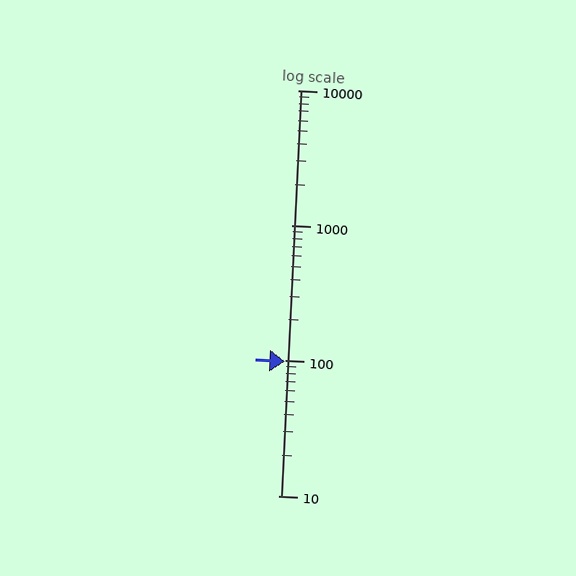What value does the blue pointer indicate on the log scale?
The pointer indicates approximately 98.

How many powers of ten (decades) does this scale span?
The scale spans 3 decades, from 10 to 10000.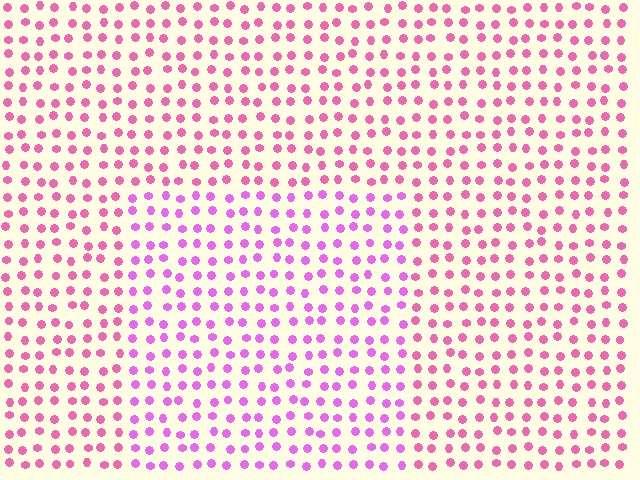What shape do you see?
I see a rectangle.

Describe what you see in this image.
The image is filled with small pink elements in a uniform arrangement. A rectangle-shaped region is visible where the elements are tinted to a slightly different hue, forming a subtle color boundary.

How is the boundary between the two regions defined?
The boundary is defined purely by a slight shift in hue (about 29 degrees). Spacing, size, and orientation are identical on both sides.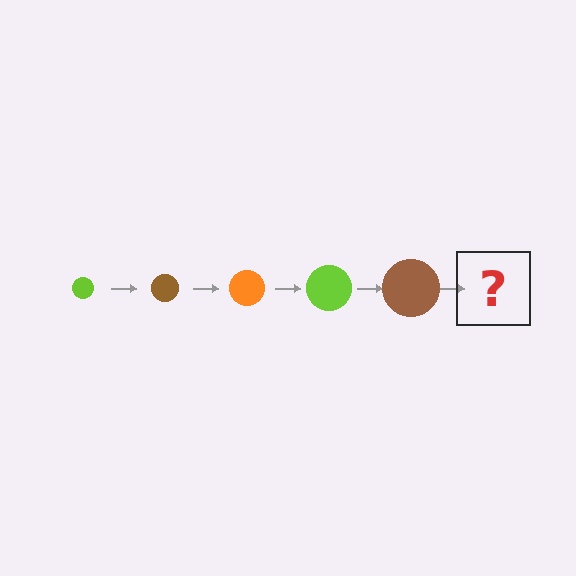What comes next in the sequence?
The next element should be an orange circle, larger than the previous one.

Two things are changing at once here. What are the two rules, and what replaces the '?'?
The two rules are that the circle grows larger each step and the color cycles through lime, brown, and orange. The '?' should be an orange circle, larger than the previous one.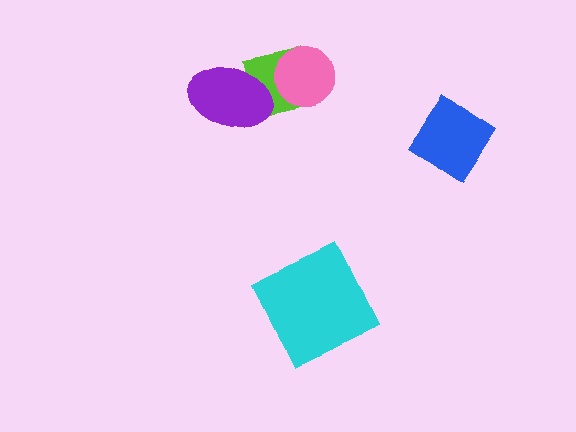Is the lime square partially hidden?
Yes, it is partially covered by another shape.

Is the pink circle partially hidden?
No, no other shape covers it.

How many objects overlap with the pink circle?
1 object overlaps with the pink circle.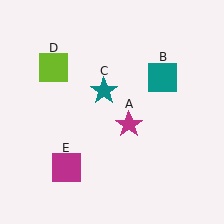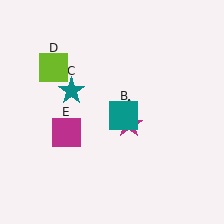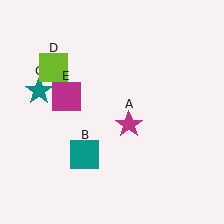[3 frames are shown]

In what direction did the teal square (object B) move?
The teal square (object B) moved down and to the left.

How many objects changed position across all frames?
3 objects changed position: teal square (object B), teal star (object C), magenta square (object E).